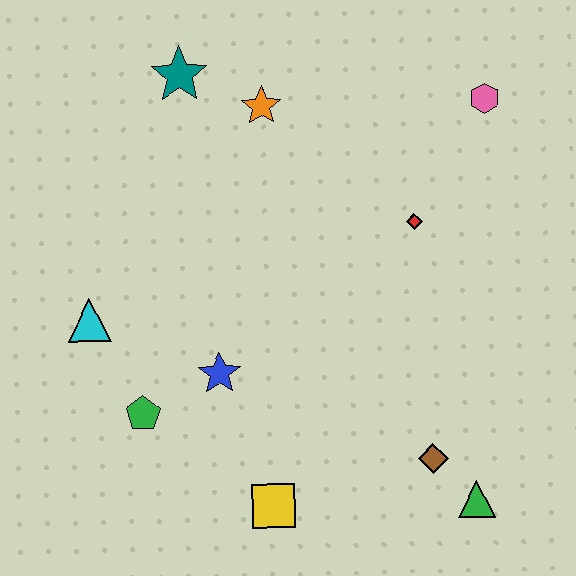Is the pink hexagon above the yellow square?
Yes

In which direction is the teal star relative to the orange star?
The teal star is to the left of the orange star.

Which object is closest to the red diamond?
The pink hexagon is closest to the red diamond.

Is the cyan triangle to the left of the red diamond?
Yes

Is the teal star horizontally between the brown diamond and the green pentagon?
Yes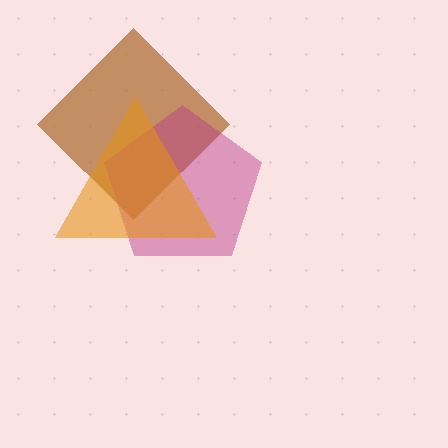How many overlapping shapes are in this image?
There are 3 overlapping shapes in the image.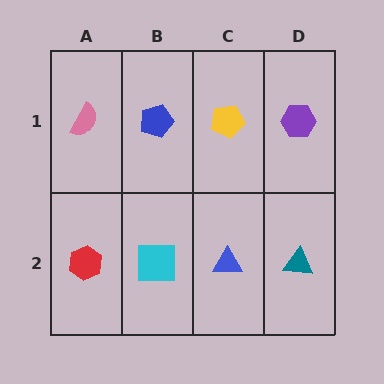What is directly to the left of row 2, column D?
A blue triangle.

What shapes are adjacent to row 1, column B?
A cyan square (row 2, column B), a pink semicircle (row 1, column A), a yellow pentagon (row 1, column C).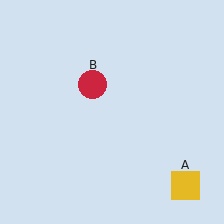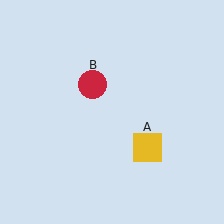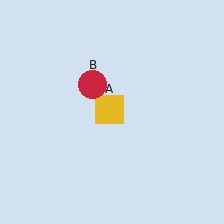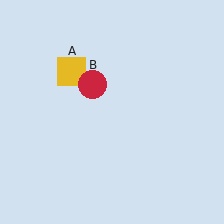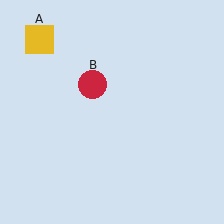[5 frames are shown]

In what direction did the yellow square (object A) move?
The yellow square (object A) moved up and to the left.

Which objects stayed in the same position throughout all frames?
Red circle (object B) remained stationary.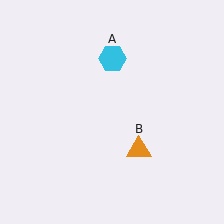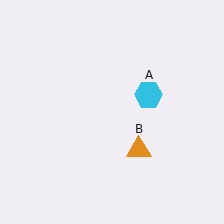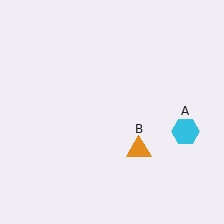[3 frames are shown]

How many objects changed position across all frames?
1 object changed position: cyan hexagon (object A).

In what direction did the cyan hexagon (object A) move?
The cyan hexagon (object A) moved down and to the right.